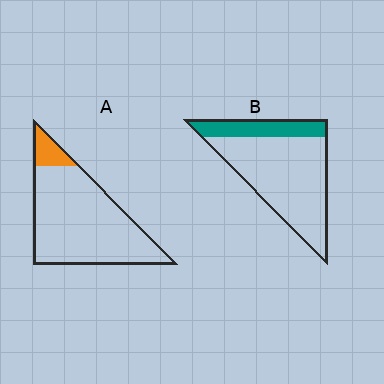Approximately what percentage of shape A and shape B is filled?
A is approximately 10% and B is approximately 25%.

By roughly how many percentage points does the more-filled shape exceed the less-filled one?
By roughly 10 percentage points (B over A).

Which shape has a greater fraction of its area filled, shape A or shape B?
Shape B.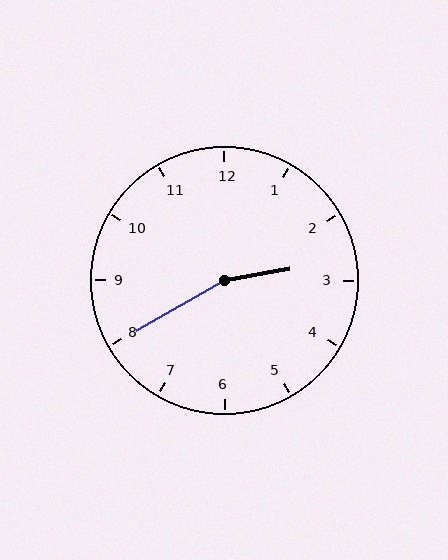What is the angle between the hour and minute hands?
Approximately 160 degrees.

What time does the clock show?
2:40.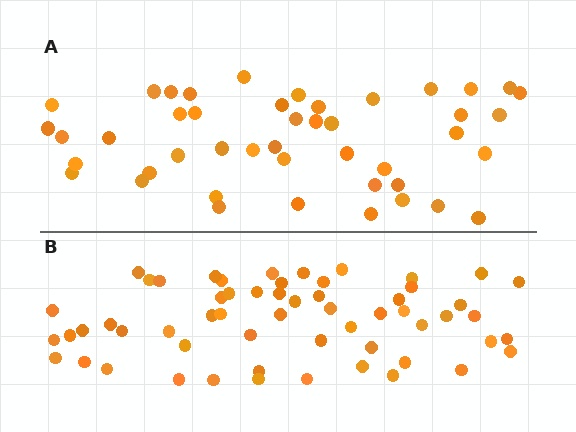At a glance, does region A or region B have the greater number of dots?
Region B (the bottom region) has more dots.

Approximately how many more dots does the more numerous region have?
Region B has approximately 15 more dots than region A.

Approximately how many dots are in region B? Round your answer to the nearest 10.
About 60 dots. (The exact count is 58, which rounds to 60.)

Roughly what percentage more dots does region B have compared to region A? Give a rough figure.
About 30% more.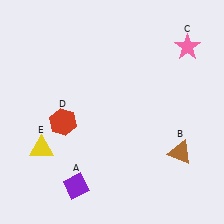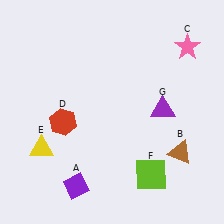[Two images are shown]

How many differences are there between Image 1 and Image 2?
There are 2 differences between the two images.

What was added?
A lime square (F), a purple triangle (G) were added in Image 2.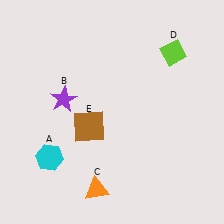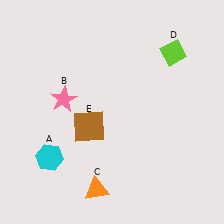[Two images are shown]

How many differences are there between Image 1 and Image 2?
There is 1 difference between the two images.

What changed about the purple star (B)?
In Image 1, B is purple. In Image 2, it changed to pink.